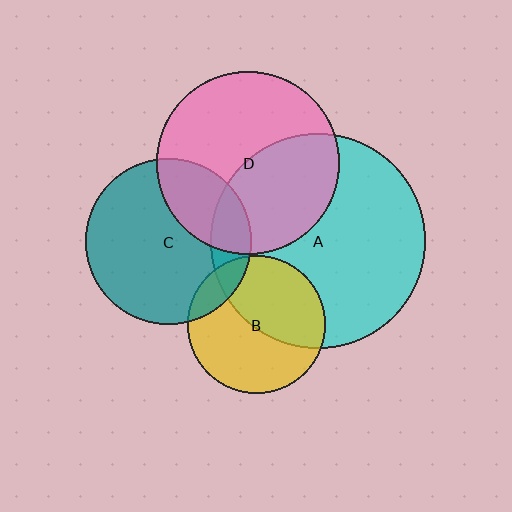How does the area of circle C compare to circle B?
Approximately 1.4 times.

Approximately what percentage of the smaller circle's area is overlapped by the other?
Approximately 25%.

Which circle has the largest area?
Circle A (cyan).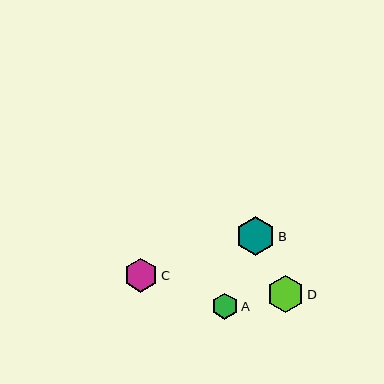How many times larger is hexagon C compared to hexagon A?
Hexagon C is approximately 1.3 times the size of hexagon A.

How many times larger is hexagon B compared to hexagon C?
Hexagon B is approximately 1.1 times the size of hexagon C.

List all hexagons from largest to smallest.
From largest to smallest: B, D, C, A.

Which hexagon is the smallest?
Hexagon A is the smallest with a size of approximately 26 pixels.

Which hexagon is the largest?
Hexagon B is the largest with a size of approximately 38 pixels.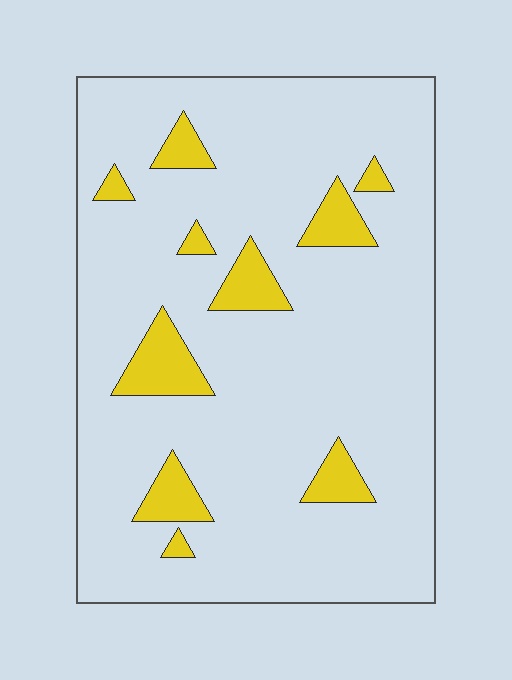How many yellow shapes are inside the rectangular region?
10.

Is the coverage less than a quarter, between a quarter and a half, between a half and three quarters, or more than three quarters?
Less than a quarter.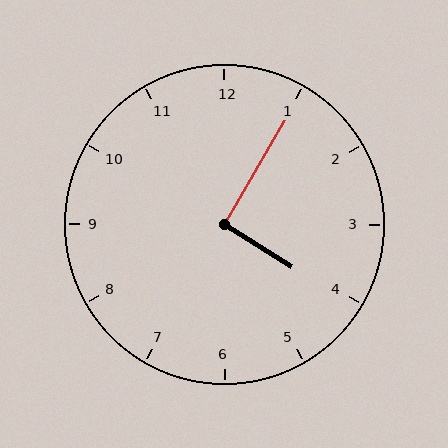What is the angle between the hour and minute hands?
Approximately 92 degrees.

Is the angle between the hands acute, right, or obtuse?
It is right.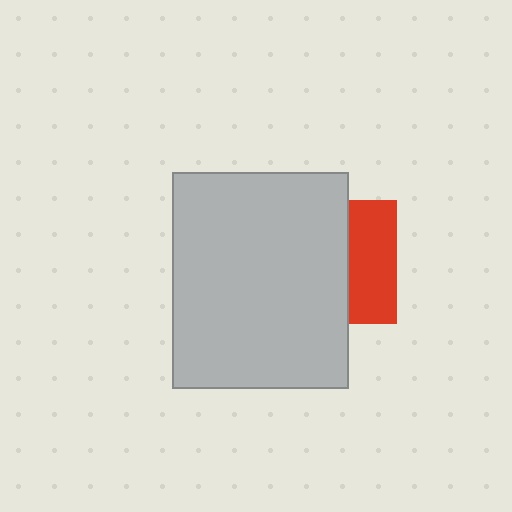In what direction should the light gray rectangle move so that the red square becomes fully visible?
The light gray rectangle should move left. That is the shortest direction to clear the overlap and leave the red square fully visible.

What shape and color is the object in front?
The object in front is a light gray rectangle.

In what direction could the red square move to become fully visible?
The red square could move right. That would shift it out from behind the light gray rectangle entirely.